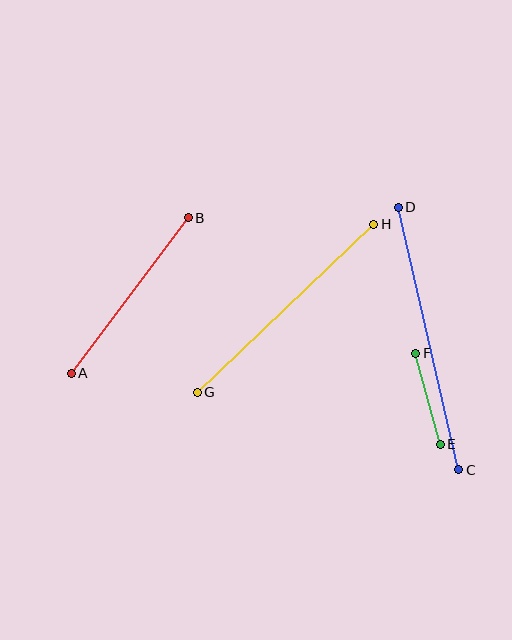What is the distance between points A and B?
The distance is approximately 195 pixels.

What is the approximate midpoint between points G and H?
The midpoint is at approximately (285, 308) pixels.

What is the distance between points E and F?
The distance is approximately 95 pixels.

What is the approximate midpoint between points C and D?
The midpoint is at approximately (428, 338) pixels.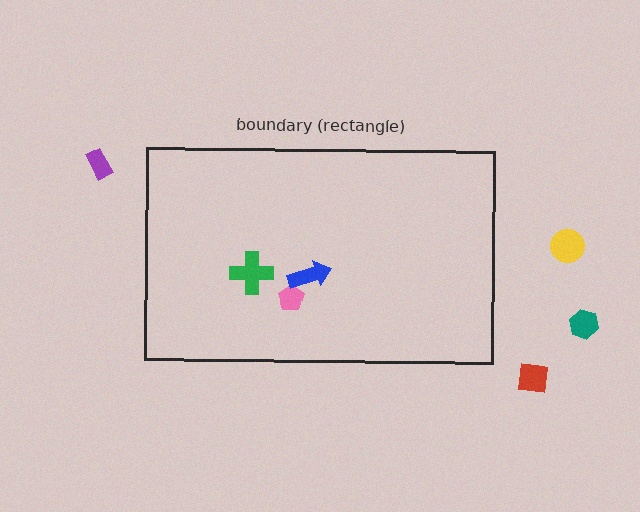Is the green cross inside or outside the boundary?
Inside.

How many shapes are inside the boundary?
3 inside, 4 outside.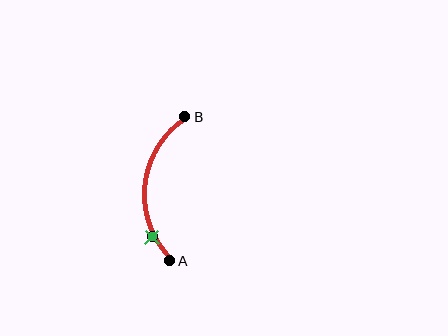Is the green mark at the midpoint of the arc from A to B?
No. The green mark lies on the arc but is closer to endpoint A. The arc midpoint would be at the point on the curve equidistant along the arc from both A and B.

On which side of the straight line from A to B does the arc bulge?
The arc bulges to the left of the straight line connecting A and B.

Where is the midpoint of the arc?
The arc midpoint is the point on the curve farthest from the straight line joining A and B. It sits to the left of that line.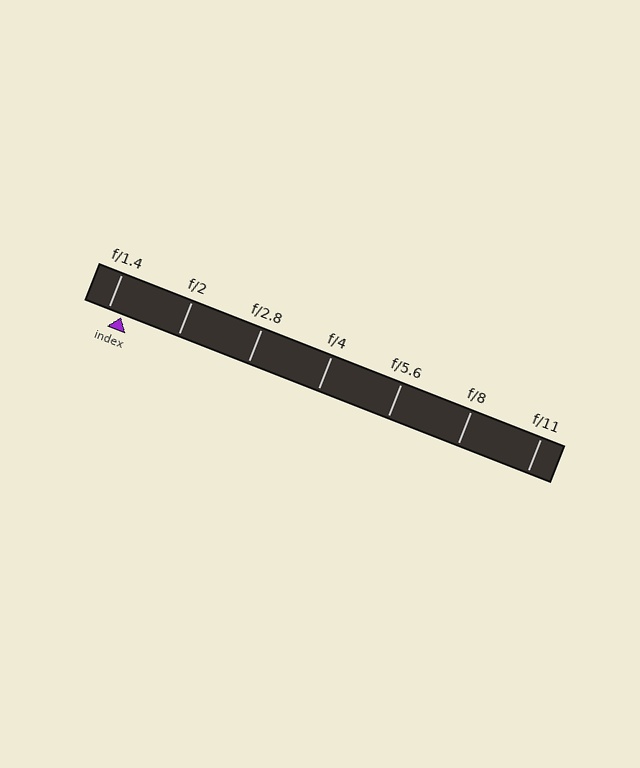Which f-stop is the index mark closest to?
The index mark is closest to f/1.4.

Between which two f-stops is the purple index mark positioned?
The index mark is between f/1.4 and f/2.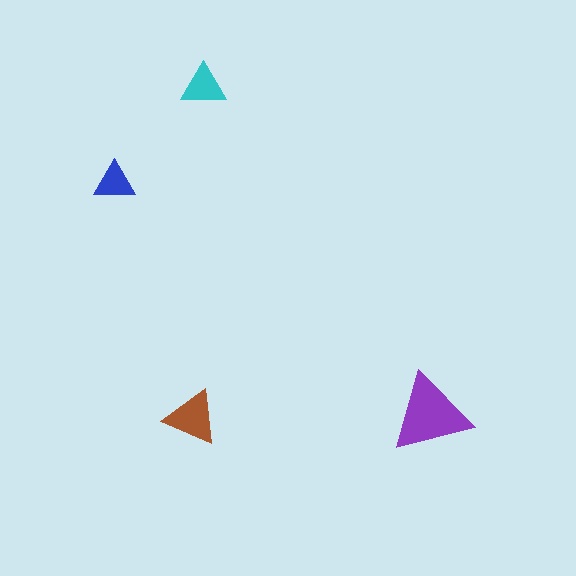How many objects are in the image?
There are 4 objects in the image.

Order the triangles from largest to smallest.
the purple one, the brown one, the cyan one, the blue one.